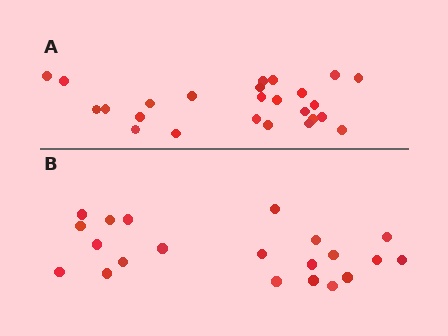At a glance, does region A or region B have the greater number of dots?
Region A (the top region) has more dots.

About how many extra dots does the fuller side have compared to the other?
Region A has about 4 more dots than region B.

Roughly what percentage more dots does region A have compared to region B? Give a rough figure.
About 20% more.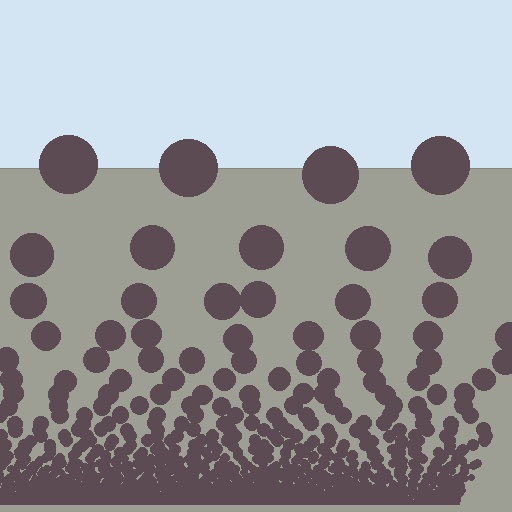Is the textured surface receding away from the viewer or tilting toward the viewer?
The surface appears to tilt toward the viewer. Texture elements get larger and sparser toward the top.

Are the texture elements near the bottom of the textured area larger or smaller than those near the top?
Smaller. The gradient is inverted — elements near the bottom are smaller and denser.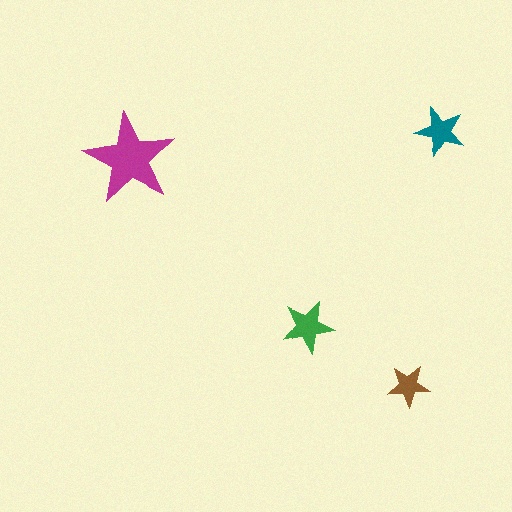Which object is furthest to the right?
The teal star is rightmost.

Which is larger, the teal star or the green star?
The green one.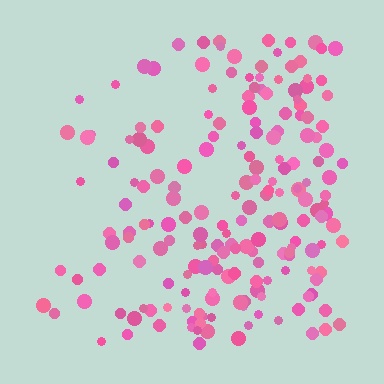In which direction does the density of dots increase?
From left to right, with the right side densest.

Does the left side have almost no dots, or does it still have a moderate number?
Still a moderate number, just noticeably fewer than the right.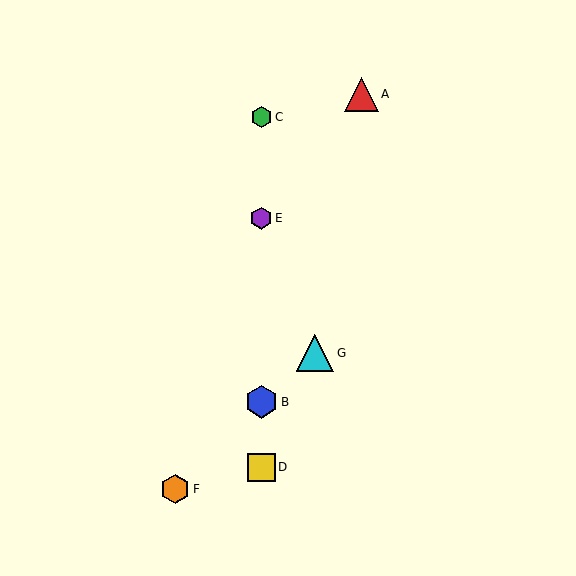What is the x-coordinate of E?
Object E is at x≈261.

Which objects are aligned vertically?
Objects B, C, D, E are aligned vertically.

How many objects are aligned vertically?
4 objects (B, C, D, E) are aligned vertically.